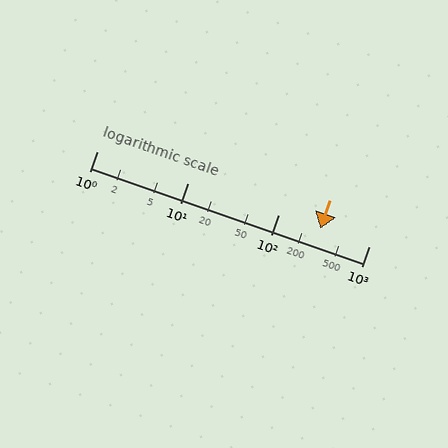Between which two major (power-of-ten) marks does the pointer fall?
The pointer is between 100 and 1000.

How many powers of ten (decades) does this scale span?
The scale spans 3 decades, from 1 to 1000.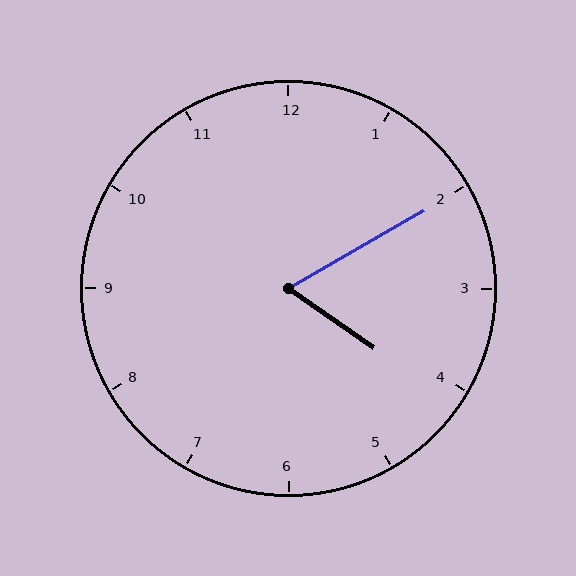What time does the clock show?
4:10.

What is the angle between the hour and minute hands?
Approximately 65 degrees.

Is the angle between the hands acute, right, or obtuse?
It is acute.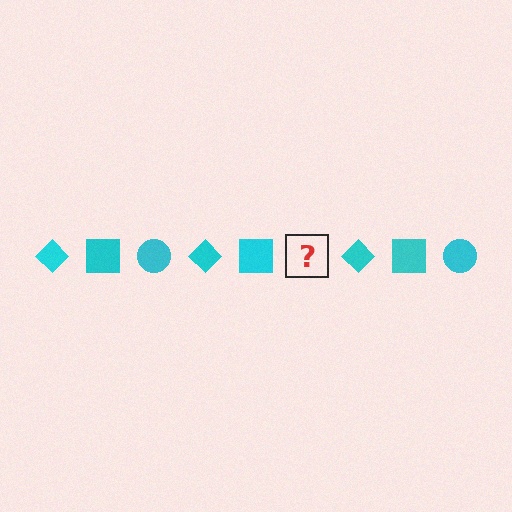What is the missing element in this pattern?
The missing element is a cyan circle.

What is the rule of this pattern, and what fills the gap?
The rule is that the pattern cycles through diamond, square, circle shapes in cyan. The gap should be filled with a cyan circle.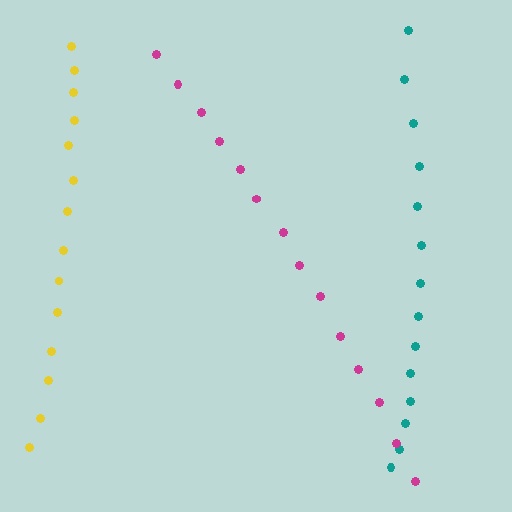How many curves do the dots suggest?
There are 3 distinct paths.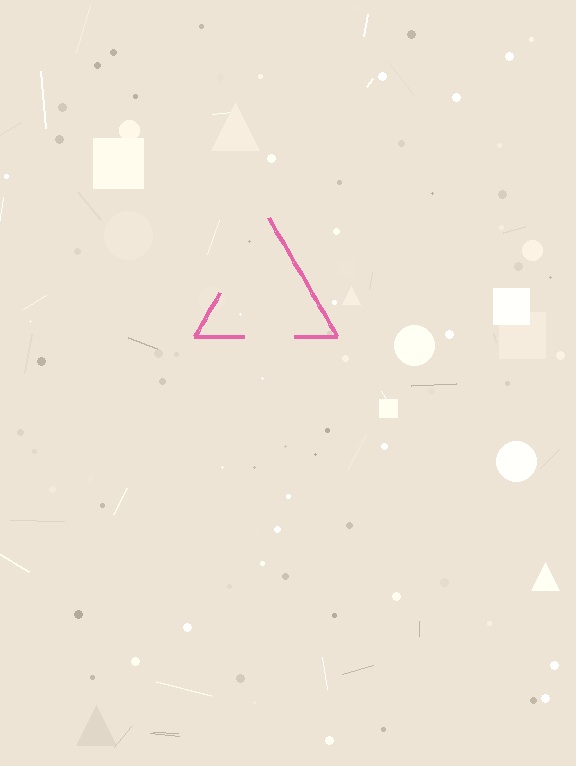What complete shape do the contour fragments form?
The contour fragments form a triangle.